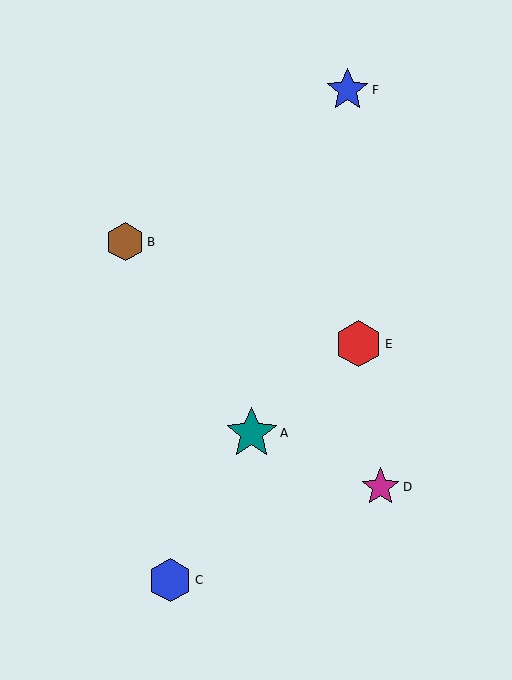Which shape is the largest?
The teal star (labeled A) is the largest.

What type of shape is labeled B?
Shape B is a brown hexagon.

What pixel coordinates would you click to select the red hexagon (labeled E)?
Click at (359, 344) to select the red hexagon E.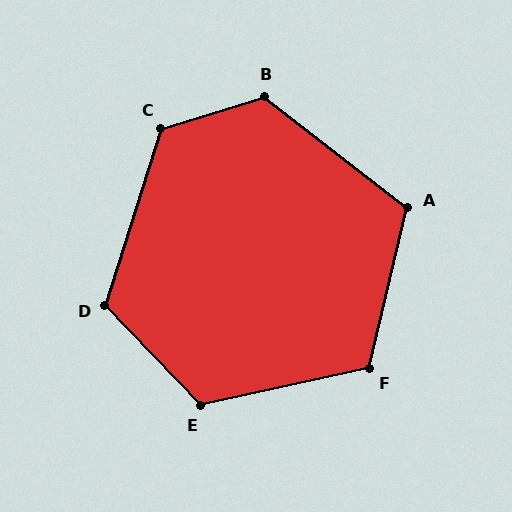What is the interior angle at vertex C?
Approximately 124 degrees (obtuse).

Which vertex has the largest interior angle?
B, at approximately 125 degrees.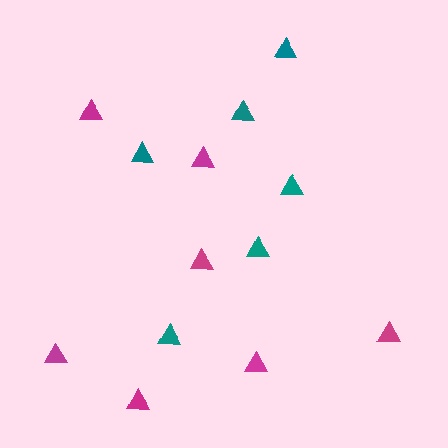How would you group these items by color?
There are 2 groups: one group of magenta triangles (7) and one group of teal triangles (6).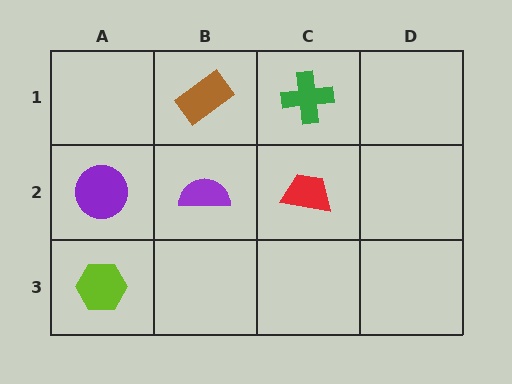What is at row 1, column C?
A green cross.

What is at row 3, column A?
A lime hexagon.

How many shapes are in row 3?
1 shape.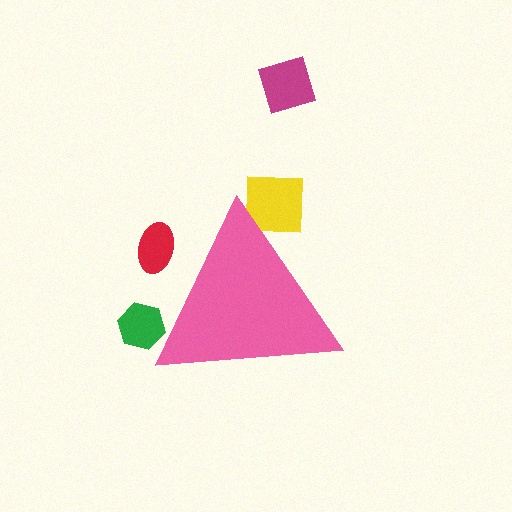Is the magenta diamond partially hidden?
No, the magenta diamond is fully visible.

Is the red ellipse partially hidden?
Yes, the red ellipse is partially hidden behind the pink triangle.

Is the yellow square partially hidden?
Yes, the yellow square is partially hidden behind the pink triangle.